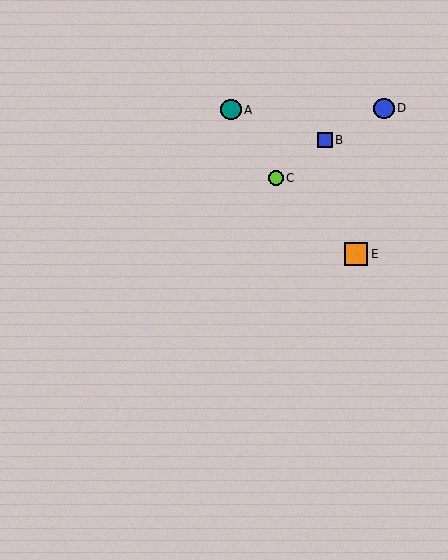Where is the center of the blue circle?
The center of the blue circle is at (384, 108).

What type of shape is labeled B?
Shape B is a blue square.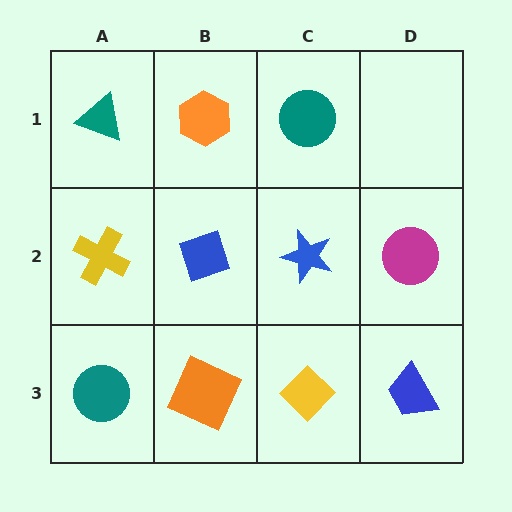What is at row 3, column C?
A yellow diamond.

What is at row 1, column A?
A teal triangle.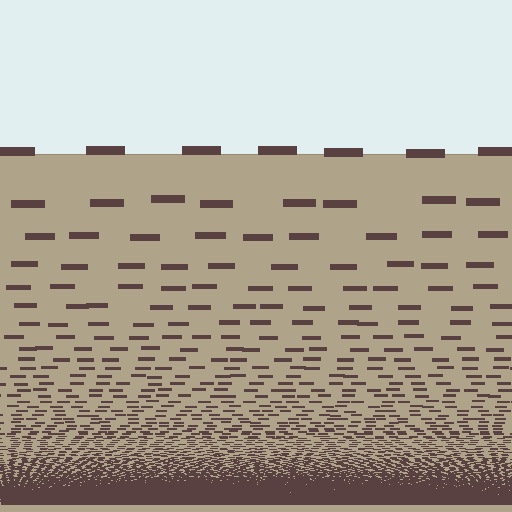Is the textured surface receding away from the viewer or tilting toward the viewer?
The surface appears to tilt toward the viewer. Texture elements get larger and sparser toward the top.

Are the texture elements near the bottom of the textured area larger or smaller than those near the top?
Smaller. The gradient is inverted — elements near the bottom are smaller and denser.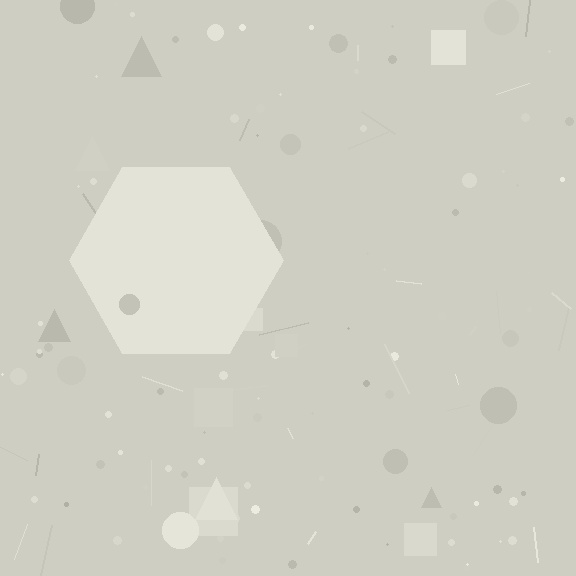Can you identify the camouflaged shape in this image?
The camouflaged shape is a hexagon.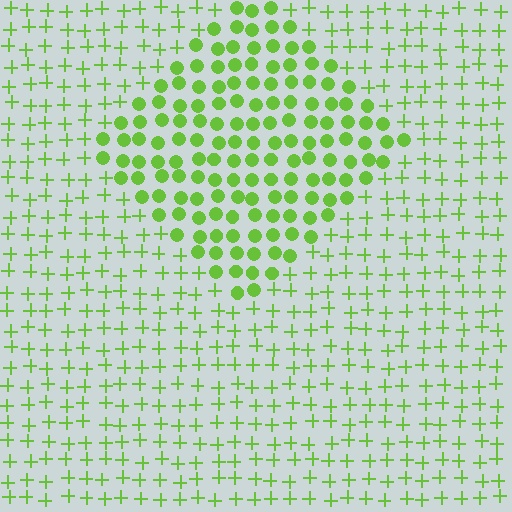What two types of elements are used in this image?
The image uses circles inside the diamond region and plus signs outside it.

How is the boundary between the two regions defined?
The boundary is defined by a change in element shape: circles inside vs. plus signs outside. All elements share the same color and spacing.